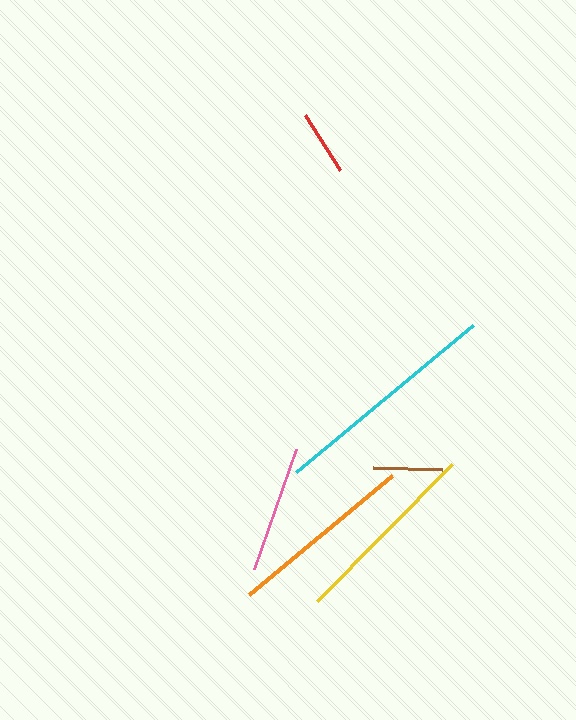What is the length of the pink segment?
The pink segment is approximately 127 pixels long.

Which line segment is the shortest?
The red line is the shortest at approximately 65 pixels.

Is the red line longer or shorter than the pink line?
The pink line is longer than the red line.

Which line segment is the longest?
The cyan line is the longest at approximately 230 pixels.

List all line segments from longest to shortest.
From longest to shortest: cyan, yellow, orange, pink, brown, red.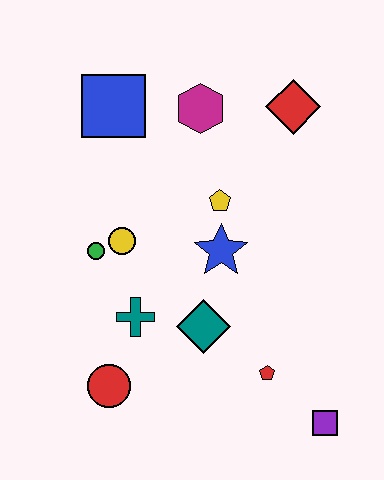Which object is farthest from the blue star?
The purple square is farthest from the blue star.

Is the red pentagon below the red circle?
No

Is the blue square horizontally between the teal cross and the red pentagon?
No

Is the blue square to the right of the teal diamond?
No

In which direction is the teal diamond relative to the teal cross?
The teal diamond is to the right of the teal cross.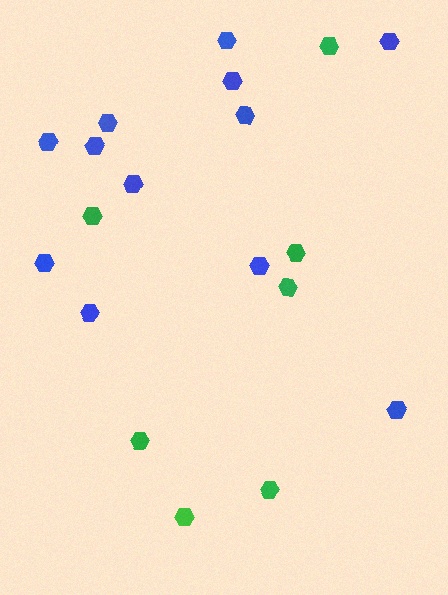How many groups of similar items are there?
There are 2 groups: one group of green hexagons (7) and one group of blue hexagons (12).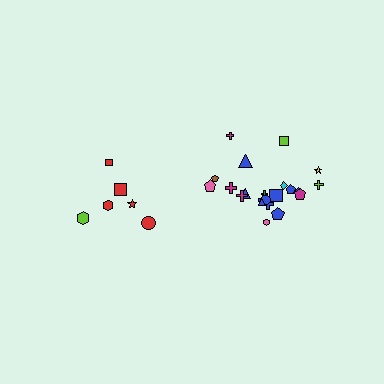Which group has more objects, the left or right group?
The right group.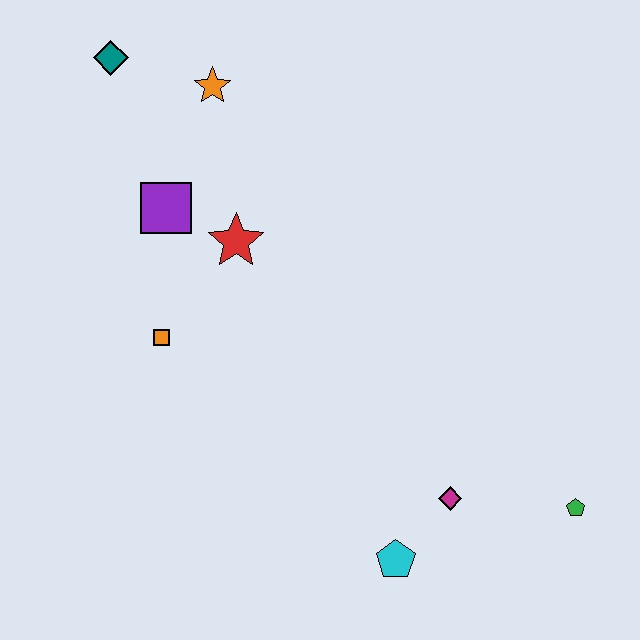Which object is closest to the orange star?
The teal diamond is closest to the orange star.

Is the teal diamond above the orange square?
Yes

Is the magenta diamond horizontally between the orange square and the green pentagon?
Yes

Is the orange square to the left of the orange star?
Yes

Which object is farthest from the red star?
The green pentagon is farthest from the red star.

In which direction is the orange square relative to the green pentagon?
The orange square is to the left of the green pentagon.